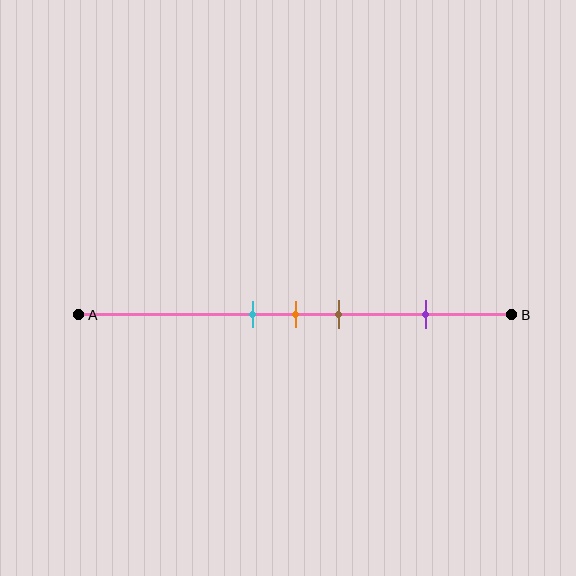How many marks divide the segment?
There are 4 marks dividing the segment.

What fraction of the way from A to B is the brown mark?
The brown mark is approximately 60% (0.6) of the way from A to B.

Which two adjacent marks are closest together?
The cyan and orange marks are the closest adjacent pair.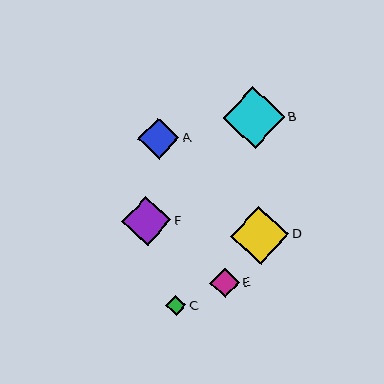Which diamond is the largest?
Diamond B is the largest with a size of approximately 62 pixels.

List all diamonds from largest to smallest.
From largest to smallest: B, D, F, A, E, C.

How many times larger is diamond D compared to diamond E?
Diamond D is approximately 2.0 times the size of diamond E.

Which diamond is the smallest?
Diamond C is the smallest with a size of approximately 20 pixels.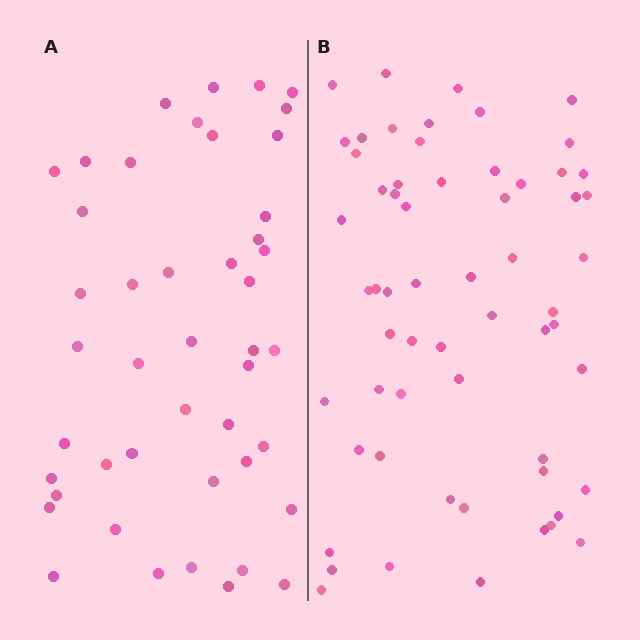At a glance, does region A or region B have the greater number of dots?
Region B (the right region) has more dots.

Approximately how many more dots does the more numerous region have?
Region B has approximately 15 more dots than region A.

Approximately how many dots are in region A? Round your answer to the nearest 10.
About 40 dots. (The exact count is 45, which rounds to 40.)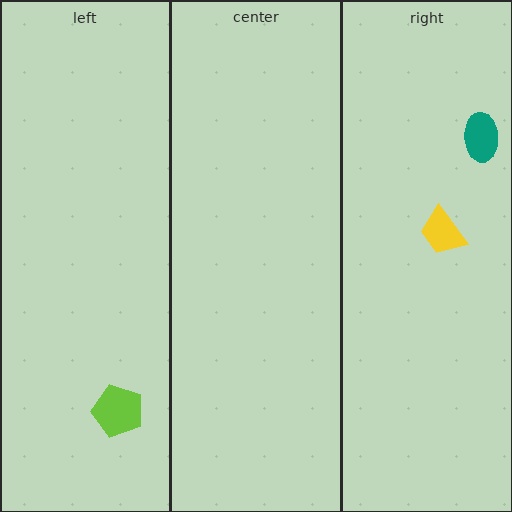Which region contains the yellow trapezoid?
The right region.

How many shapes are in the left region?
1.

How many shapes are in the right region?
2.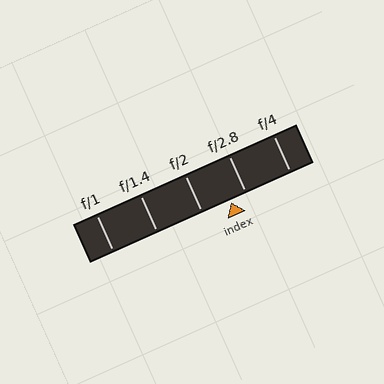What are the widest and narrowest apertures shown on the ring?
The widest aperture shown is f/1 and the narrowest is f/4.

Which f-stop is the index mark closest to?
The index mark is closest to f/2.8.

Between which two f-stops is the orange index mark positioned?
The index mark is between f/2 and f/2.8.